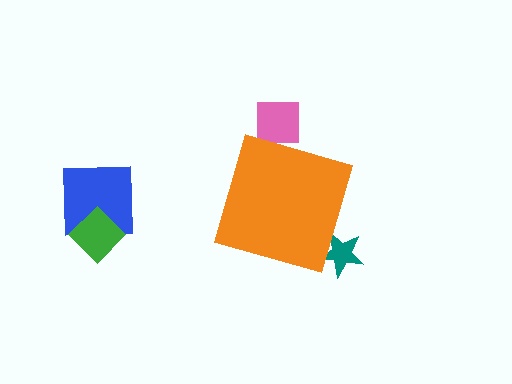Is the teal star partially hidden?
Yes, the teal star is partially hidden behind the orange diamond.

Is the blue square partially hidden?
No, the blue square is fully visible.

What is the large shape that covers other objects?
An orange diamond.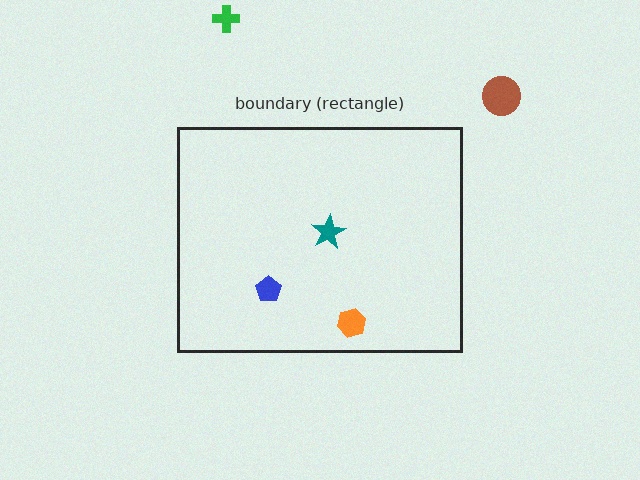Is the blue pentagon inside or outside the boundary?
Inside.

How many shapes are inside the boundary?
3 inside, 2 outside.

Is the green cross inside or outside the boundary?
Outside.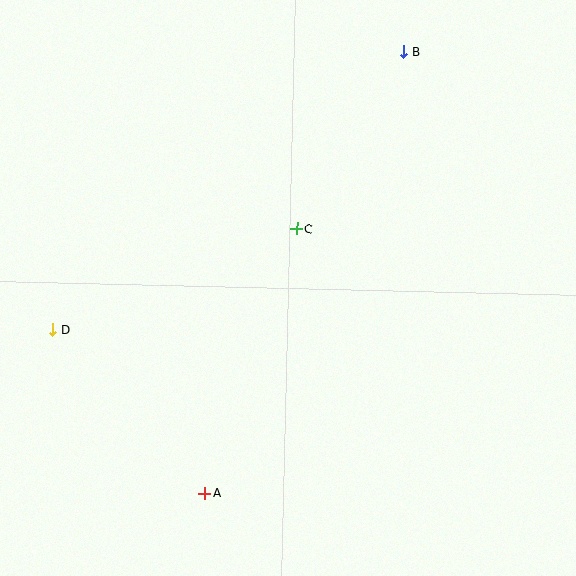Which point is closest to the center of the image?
Point C at (297, 229) is closest to the center.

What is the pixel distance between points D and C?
The distance between D and C is 264 pixels.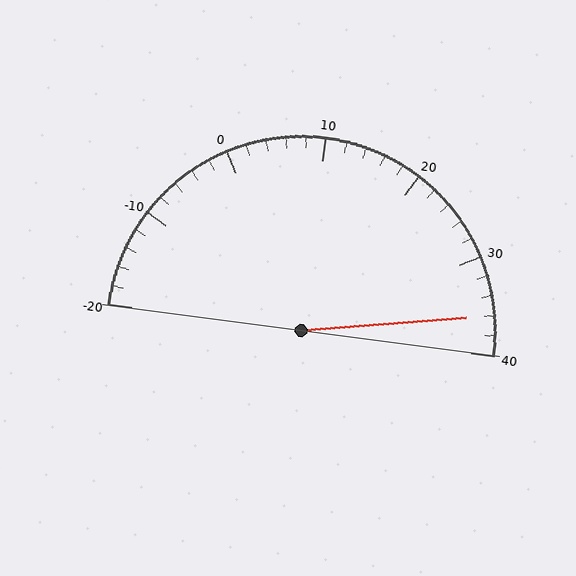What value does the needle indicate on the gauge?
The needle indicates approximately 36.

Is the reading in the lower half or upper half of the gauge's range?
The reading is in the upper half of the range (-20 to 40).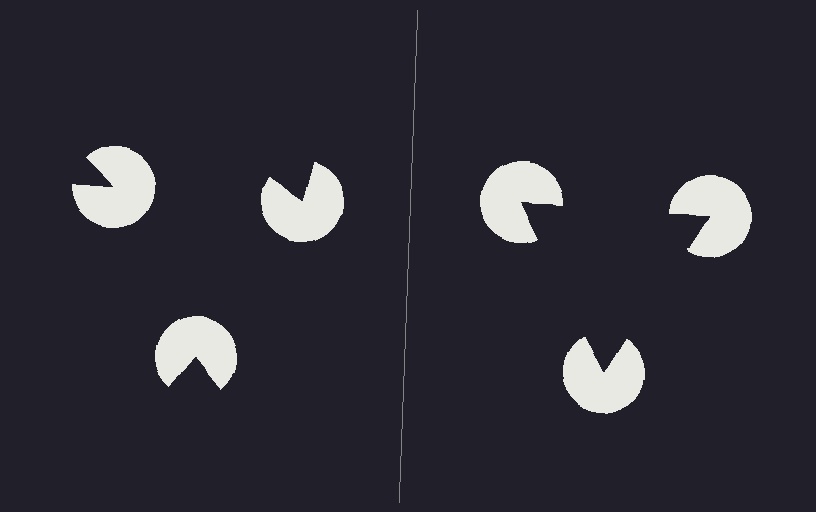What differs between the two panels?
The pac-man discs are positioned identically on both sides; only the wedge orientations differ. On the right they align to a triangle; on the left they are misaligned.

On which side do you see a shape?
An illusory triangle appears on the right side. On the left side the wedge cuts are rotated, so no coherent shape forms.